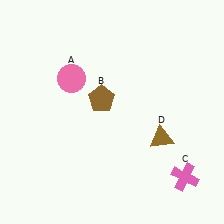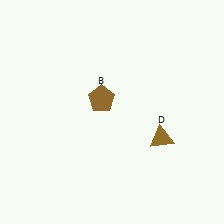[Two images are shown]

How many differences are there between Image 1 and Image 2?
There are 2 differences between the two images.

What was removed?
The pink circle (A), the pink cross (C) were removed in Image 2.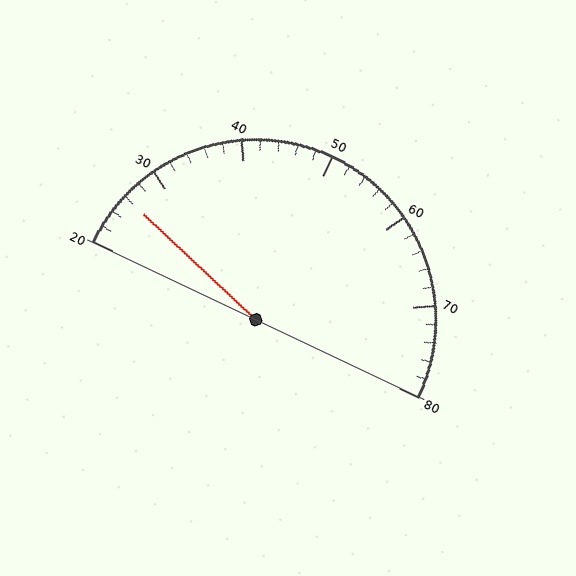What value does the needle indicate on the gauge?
The needle indicates approximately 26.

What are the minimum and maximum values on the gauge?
The gauge ranges from 20 to 80.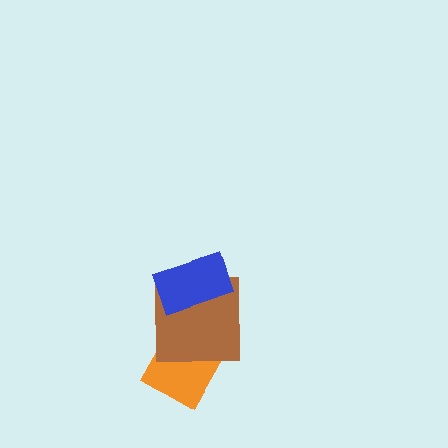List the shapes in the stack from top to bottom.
From top to bottom: the blue rectangle, the brown square, the orange diamond.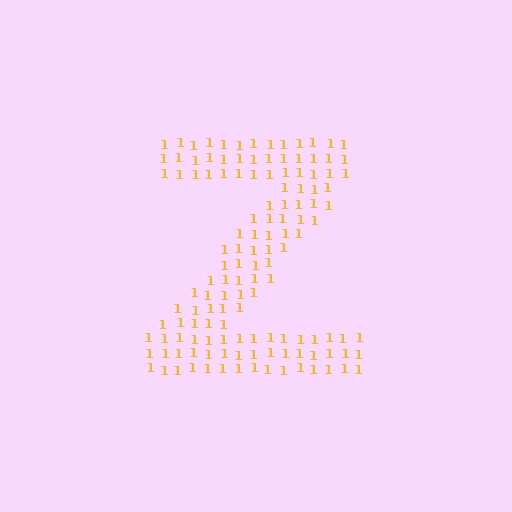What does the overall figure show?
The overall figure shows the letter Z.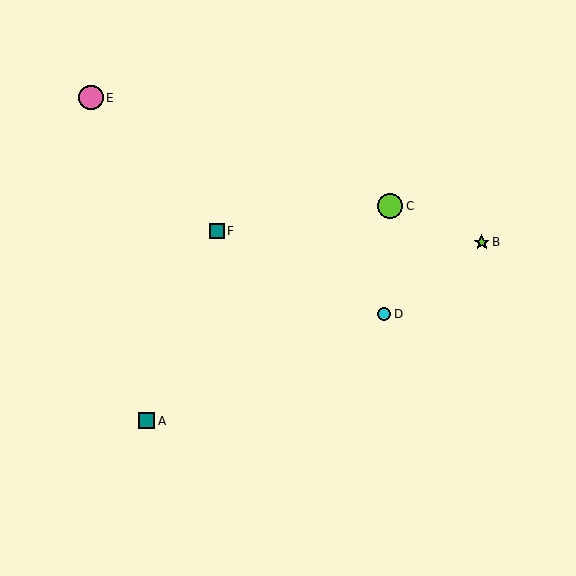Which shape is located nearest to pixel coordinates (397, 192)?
The lime circle (labeled C) at (390, 206) is nearest to that location.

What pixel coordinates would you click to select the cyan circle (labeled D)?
Click at (384, 314) to select the cyan circle D.